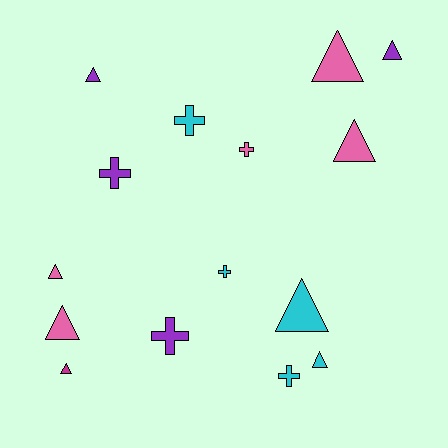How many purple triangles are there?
There are 2 purple triangles.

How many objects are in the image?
There are 15 objects.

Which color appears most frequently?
Cyan, with 5 objects.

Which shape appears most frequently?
Triangle, with 9 objects.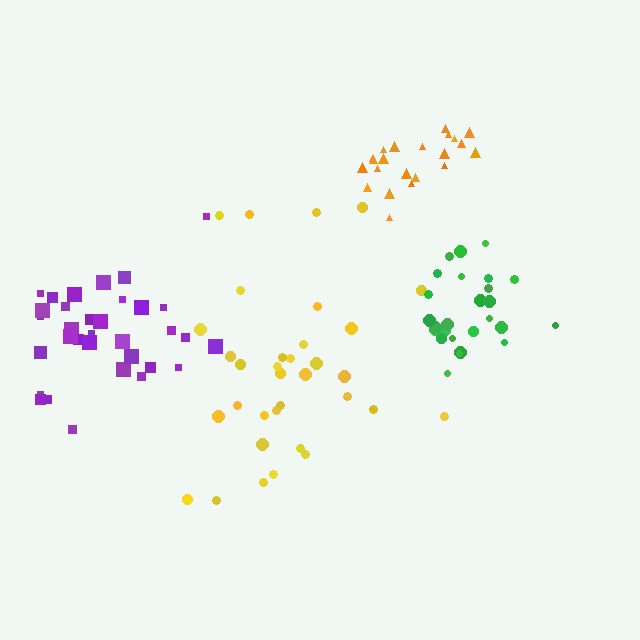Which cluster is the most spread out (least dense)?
Yellow.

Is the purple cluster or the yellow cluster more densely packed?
Purple.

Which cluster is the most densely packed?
Orange.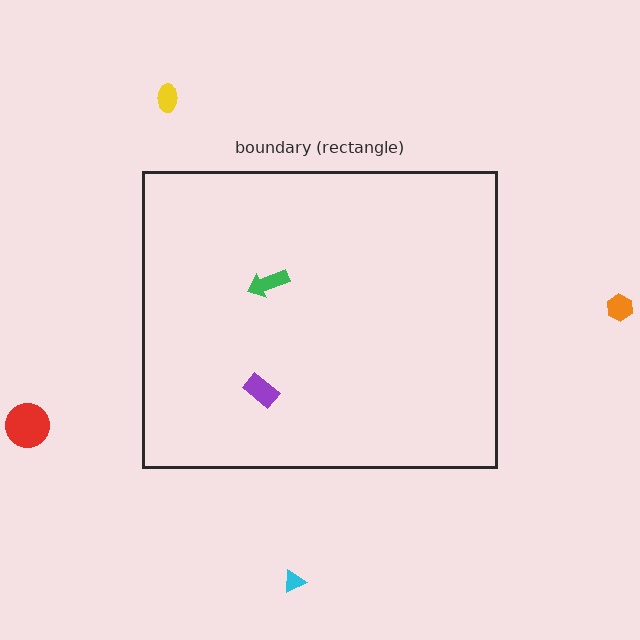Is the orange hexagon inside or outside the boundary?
Outside.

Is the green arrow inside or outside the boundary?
Inside.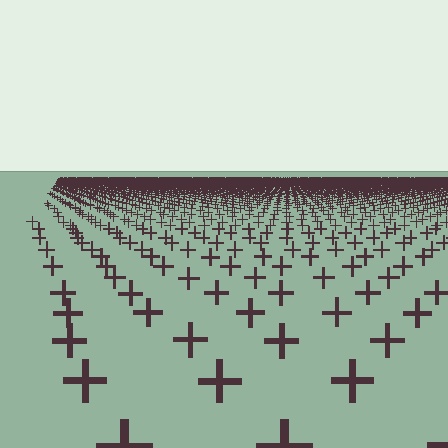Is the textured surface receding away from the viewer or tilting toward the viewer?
The surface is receding away from the viewer. Texture elements get smaller and denser toward the top.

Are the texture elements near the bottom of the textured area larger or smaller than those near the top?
Larger. Near the bottom, elements are closer to the viewer and appear at a bigger on-screen size.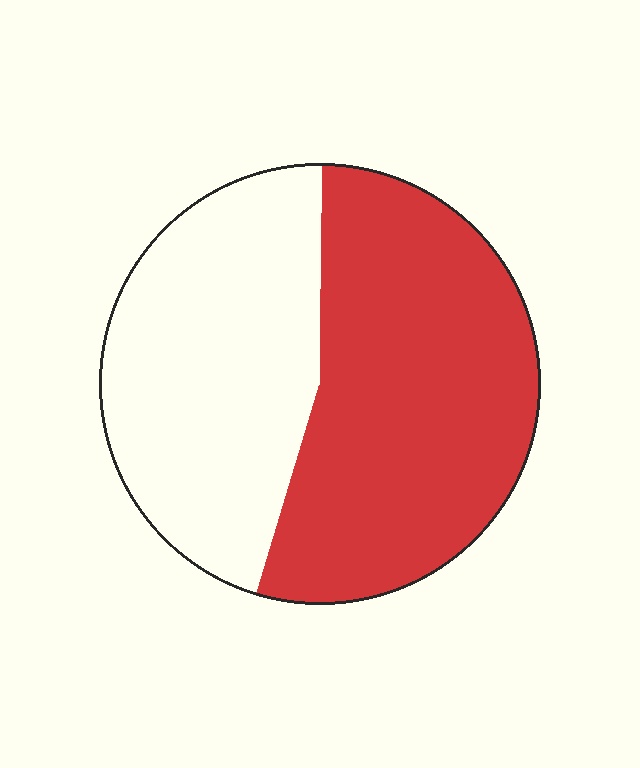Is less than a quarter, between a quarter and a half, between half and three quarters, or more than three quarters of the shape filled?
Between half and three quarters.